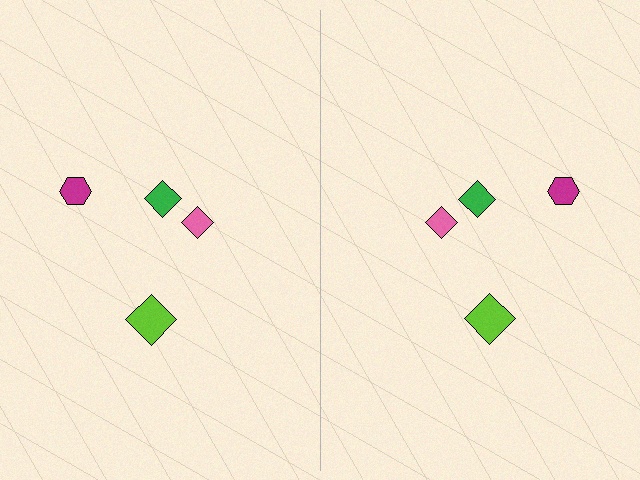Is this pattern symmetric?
Yes, this pattern has bilateral (reflection) symmetry.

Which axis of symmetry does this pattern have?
The pattern has a vertical axis of symmetry running through the center of the image.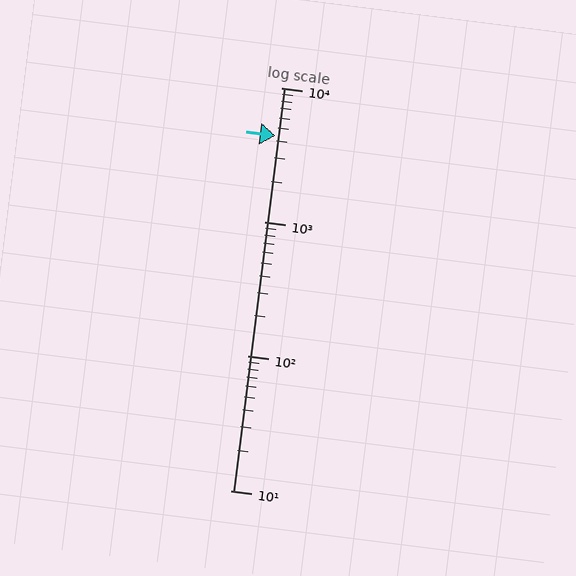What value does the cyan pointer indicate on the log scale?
The pointer indicates approximately 4400.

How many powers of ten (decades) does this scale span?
The scale spans 3 decades, from 10 to 10000.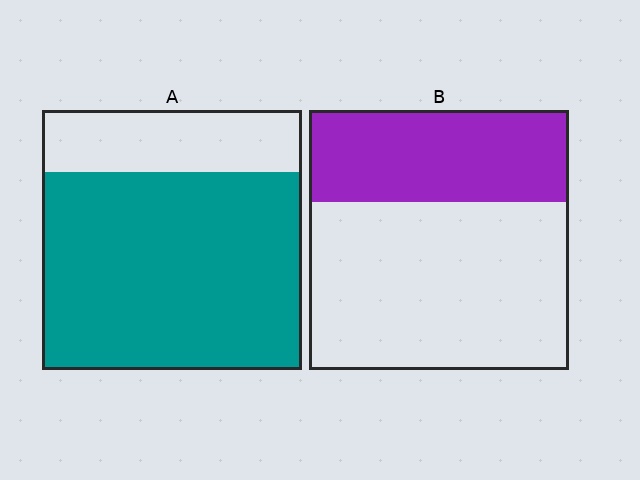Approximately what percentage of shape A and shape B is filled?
A is approximately 75% and B is approximately 35%.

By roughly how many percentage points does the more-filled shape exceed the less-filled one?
By roughly 40 percentage points (A over B).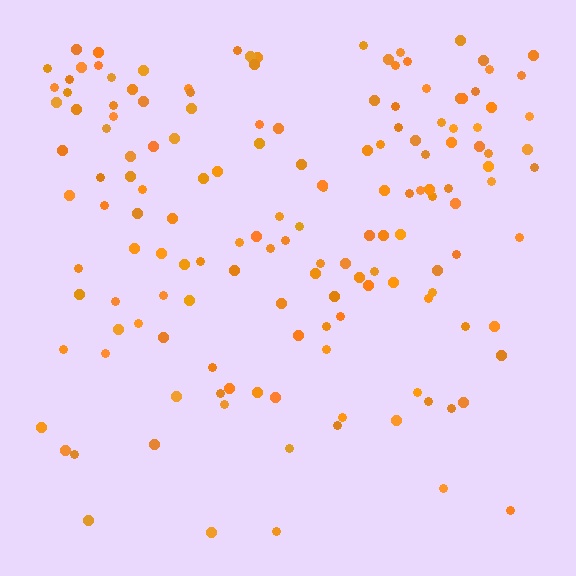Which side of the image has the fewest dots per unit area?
The bottom.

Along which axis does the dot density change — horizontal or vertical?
Vertical.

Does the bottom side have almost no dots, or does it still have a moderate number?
Still a moderate number, just noticeably fewer than the top.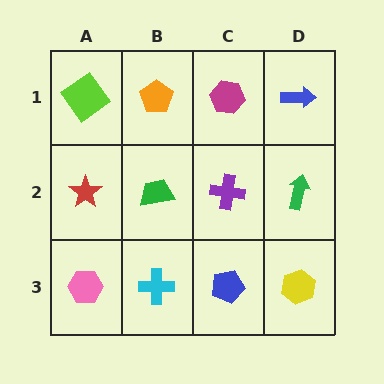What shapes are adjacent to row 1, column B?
A green trapezoid (row 2, column B), a lime diamond (row 1, column A), a magenta hexagon (row 1, column C).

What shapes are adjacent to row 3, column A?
A red star (row 2, column A), a cyan cross (row 3, column B).